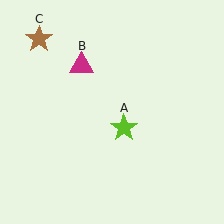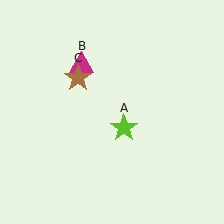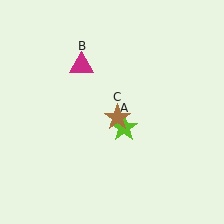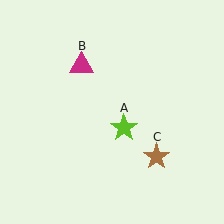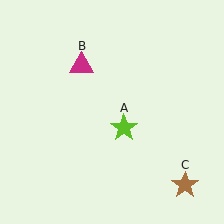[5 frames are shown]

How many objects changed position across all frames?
1 object changed position: brown star (object C).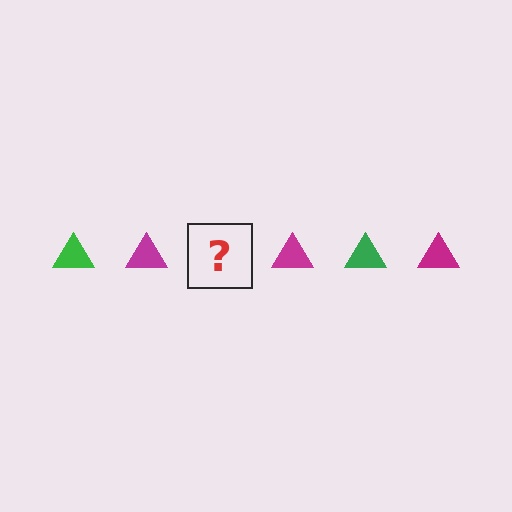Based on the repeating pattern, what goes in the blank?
The blank should be a green triangle.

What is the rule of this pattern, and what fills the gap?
The rule is that the pattern cycles through green, magenta triangles. The gap should be filled with a green triangle.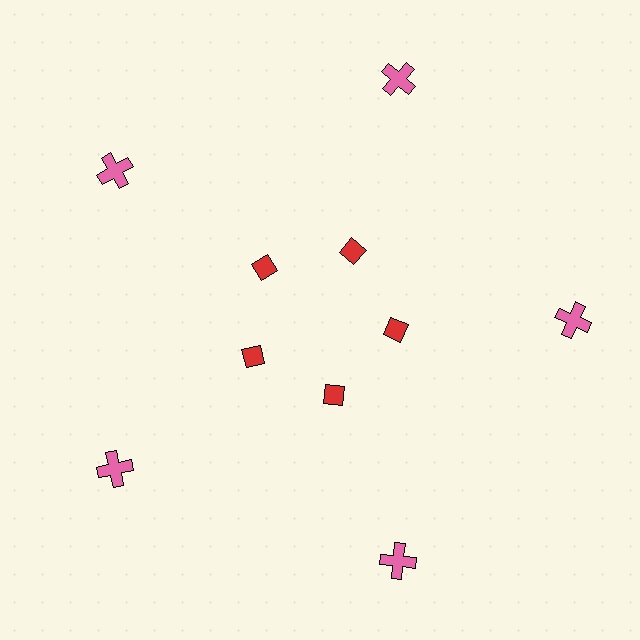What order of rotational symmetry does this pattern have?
This pattern has 5-fold rotational symmetry.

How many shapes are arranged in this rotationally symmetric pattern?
There are 10 shapes, arranged in 5 groups of 2.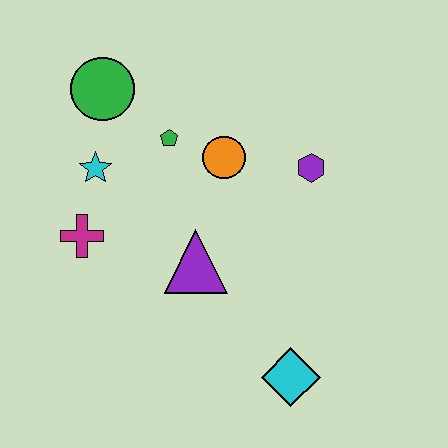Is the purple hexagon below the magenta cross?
No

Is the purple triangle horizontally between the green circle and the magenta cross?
No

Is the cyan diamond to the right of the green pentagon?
Yes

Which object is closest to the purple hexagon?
The orange circle is closest to the purple hexagon.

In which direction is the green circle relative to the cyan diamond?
The green circle is above the cyan diamond.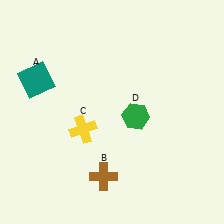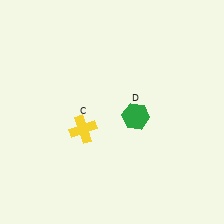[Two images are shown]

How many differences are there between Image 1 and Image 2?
There are 2 differences between the two images.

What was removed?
The brown cross (B), the teal square (A) were removed in Image 2.